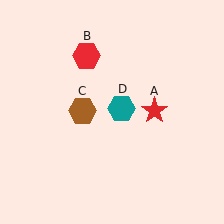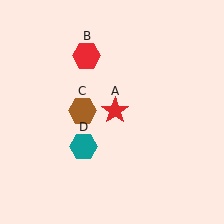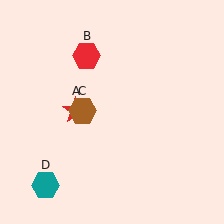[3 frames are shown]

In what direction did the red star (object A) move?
The red star (object A) moved left.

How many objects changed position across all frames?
2 objects changed position: red star (object A), teal hexagon (object D).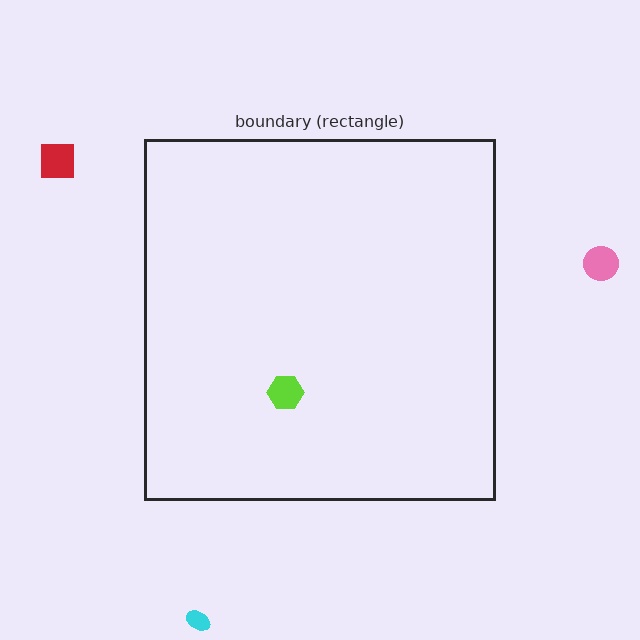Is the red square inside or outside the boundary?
Outside.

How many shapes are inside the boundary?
1 inside, 3 outside.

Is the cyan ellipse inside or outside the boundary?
Outside.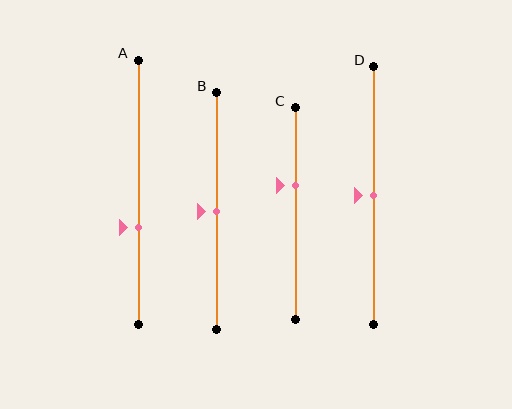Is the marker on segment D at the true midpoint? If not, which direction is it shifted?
Yes, the marker on segment D is at the true midpoint.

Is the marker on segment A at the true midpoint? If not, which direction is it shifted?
No, the marker on segment A is shifted downward by about 14% of the segment length.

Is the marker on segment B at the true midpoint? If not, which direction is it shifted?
Yes, the marker on segment B is at the true midpoint.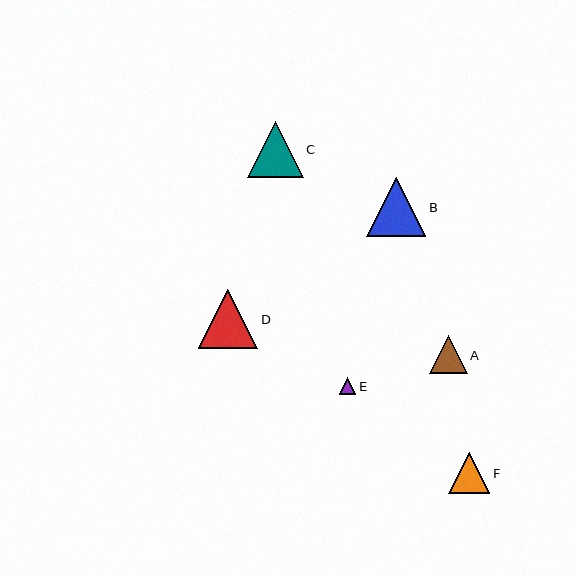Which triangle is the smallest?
Triangle E is the smallest with a size of approximately 16 pixels.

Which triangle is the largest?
Triangle B is the largest with a size of approximately 59 pixels.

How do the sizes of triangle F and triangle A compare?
Triangle F and triangle A are approximately the same size.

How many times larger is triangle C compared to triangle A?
Triangle C is approximately 1.5 times the size of triangle A.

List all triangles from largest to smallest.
From largest to smallest: B, D, C, F, A, E.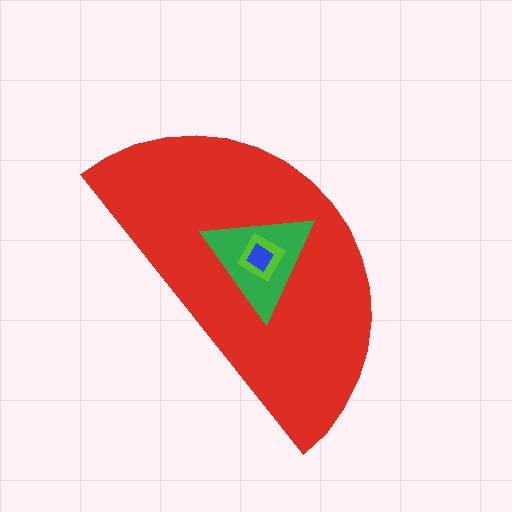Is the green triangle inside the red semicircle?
Yes.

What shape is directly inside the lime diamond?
The blue diamond.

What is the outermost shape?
The red semicircle.